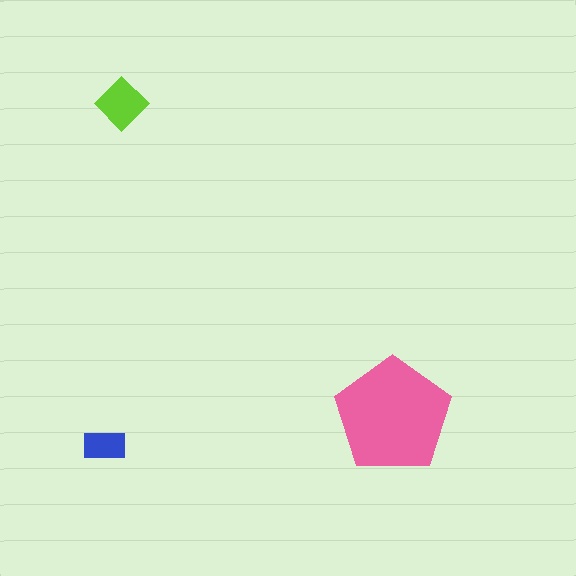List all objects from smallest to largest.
The blue rectangle, the lime diamond, the pink pentagon.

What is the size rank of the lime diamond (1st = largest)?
2nd.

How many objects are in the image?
There are 3 objects in the image.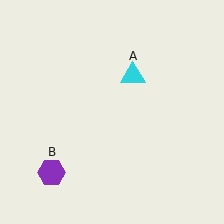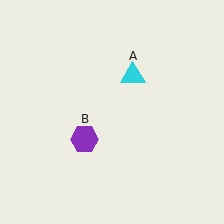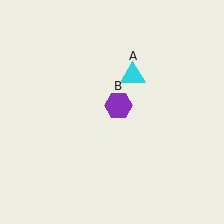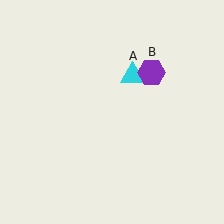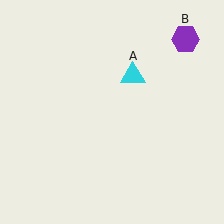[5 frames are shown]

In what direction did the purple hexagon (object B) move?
The purple hexagon (object B) moved up and to the right.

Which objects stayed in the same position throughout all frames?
Cyan triangle (object A) remained stationary.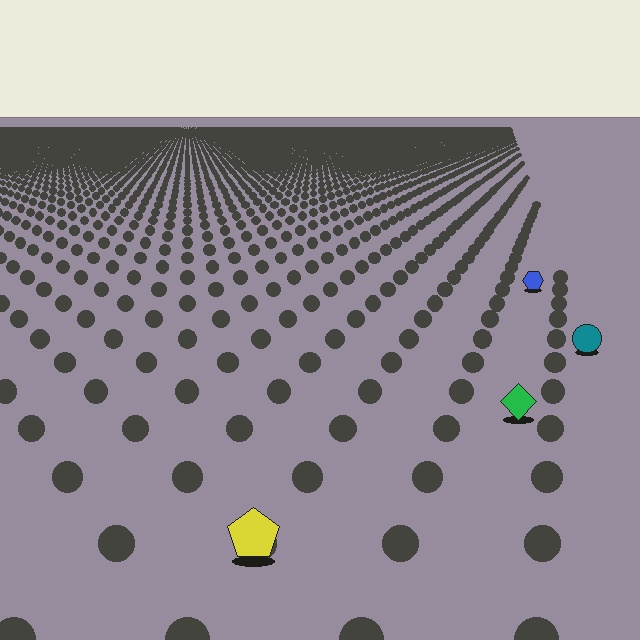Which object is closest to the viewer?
The yellow pentagon is closest. The texture marks near it are larger and more spread out.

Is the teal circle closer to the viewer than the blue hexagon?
Yes. The teal circle is closer — you can tell from the texture gradient: the ground texture is coarser near it.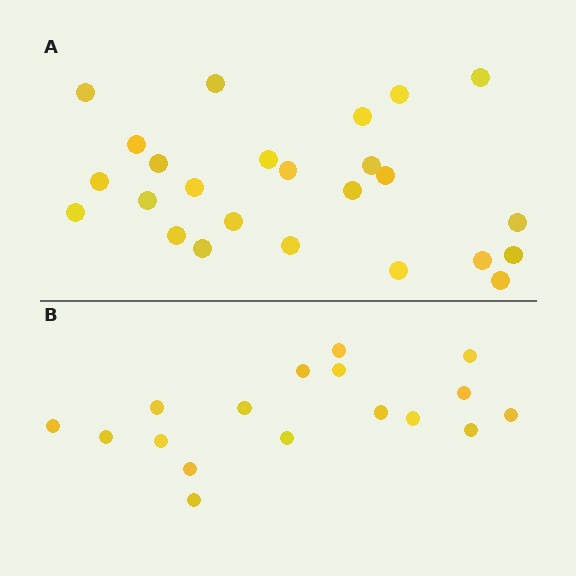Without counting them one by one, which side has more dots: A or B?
Region A (the top region) has more dots.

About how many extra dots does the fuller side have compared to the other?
Region A has roughly 8 or so more dots than region B.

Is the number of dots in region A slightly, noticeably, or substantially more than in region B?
Region A has substantially more. The ratio is roughly 1.5 to 1.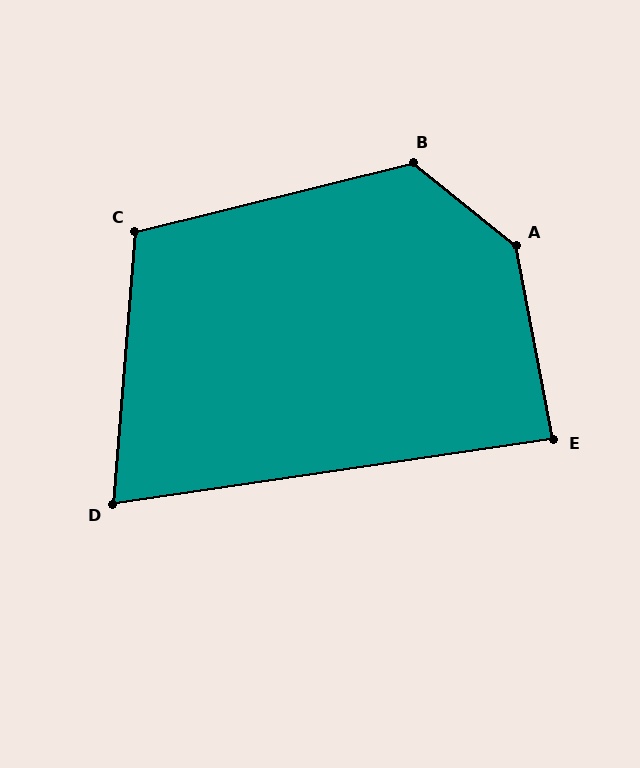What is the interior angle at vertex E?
Approximately 88 degrees (approximately right).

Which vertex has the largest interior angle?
A, at approximately 140 degrees.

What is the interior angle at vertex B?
Approximately 127 degrees (obtuse).